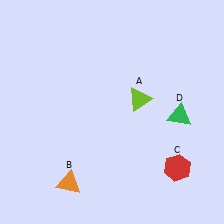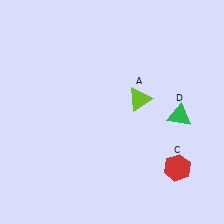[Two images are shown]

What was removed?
The orange triangle (B) was removed in Image 2.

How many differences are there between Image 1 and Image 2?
There is 1 difference between the two images.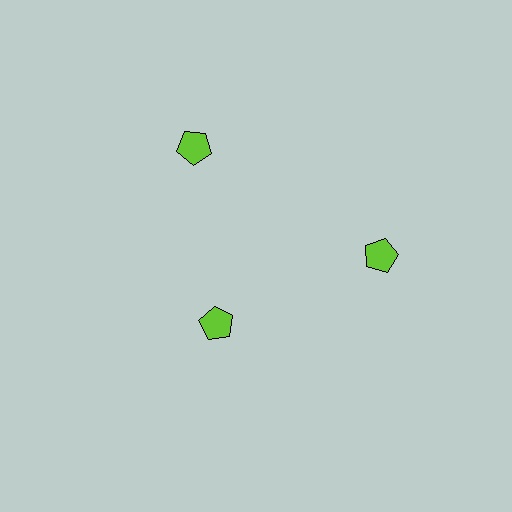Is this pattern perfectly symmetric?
No. The 3 lime pentagons are arranged in a ring, but one element near the 7 o'clock position is pulled inward toward the center, breaking the 3-fold rotational symmetry.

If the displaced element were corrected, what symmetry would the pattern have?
It would have 3-fold rotational symmetry — the pattern would map onto itself every 120 degrees.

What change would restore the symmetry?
The symmetry would be restored by moving it outward, back onto the ring so that all 3 pentagons sit at equal angles and equal distance from the center.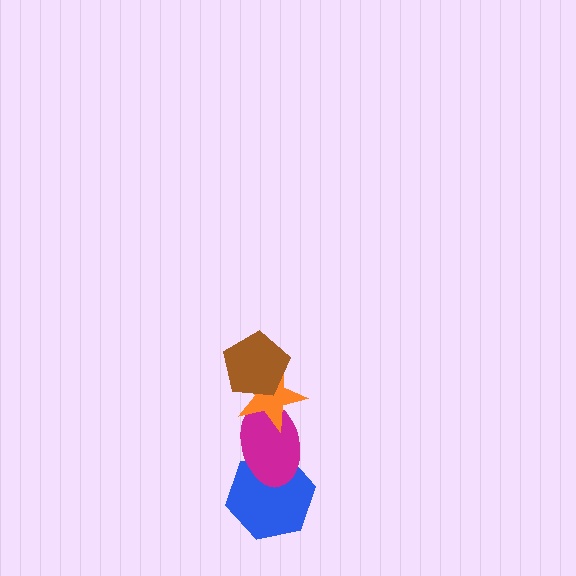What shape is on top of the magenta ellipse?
The orange star is on top of the magenta ellipse.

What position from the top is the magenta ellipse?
The magenta ellipse is 3rd from the top.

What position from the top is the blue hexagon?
The blue hexagon is 4th from the top.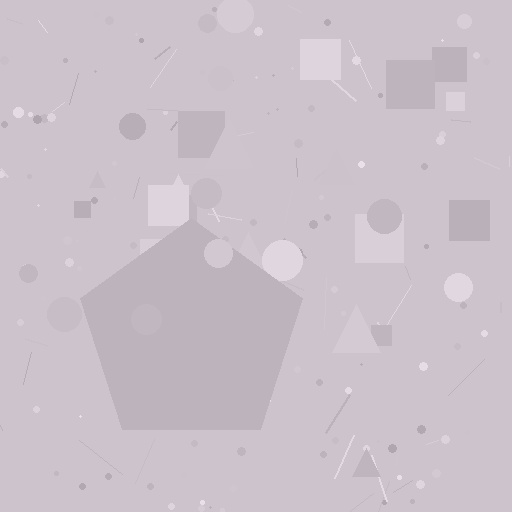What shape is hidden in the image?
A pentagon is hidden in the image.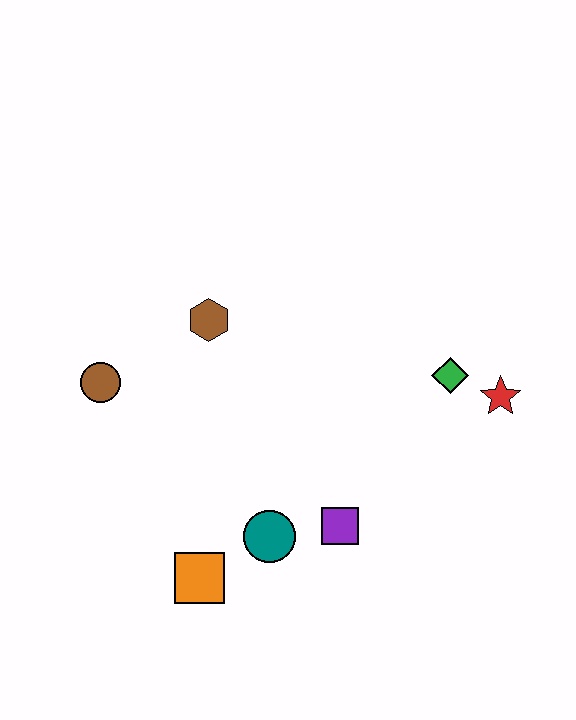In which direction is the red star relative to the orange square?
The red star is to the right of the orange square.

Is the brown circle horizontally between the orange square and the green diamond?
No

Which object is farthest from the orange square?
The red star is farthest from the orange square.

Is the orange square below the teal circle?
Yes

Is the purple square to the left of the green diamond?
Yes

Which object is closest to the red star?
The green diamond is closest to the red star.